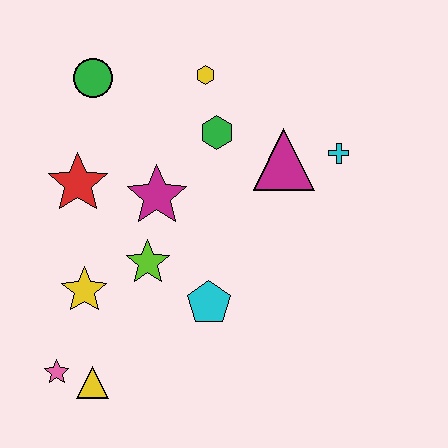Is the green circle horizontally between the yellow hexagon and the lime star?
No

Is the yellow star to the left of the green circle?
Yes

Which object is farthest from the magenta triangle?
The pink star is farthest from the magenta triangle.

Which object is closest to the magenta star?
The lime star is closest to the magenta star.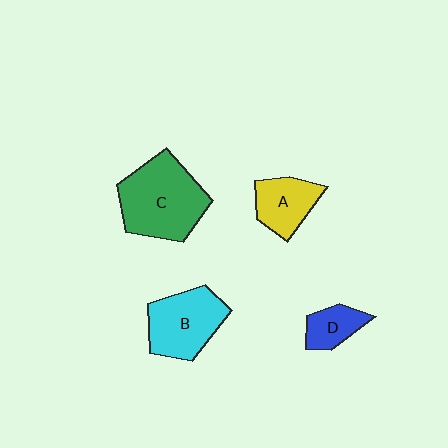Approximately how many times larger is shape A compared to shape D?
Approximately 1.5 times.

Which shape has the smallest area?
Shape D (blue).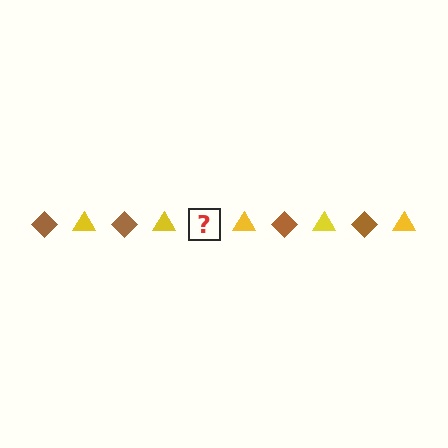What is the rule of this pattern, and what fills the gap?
The rule is that the pattern alternates between brown diamond and yellow triangle. The gap should be filled with a brown diamond.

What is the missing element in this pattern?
The missing element is a brown diamond.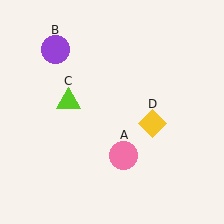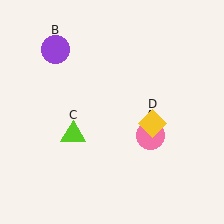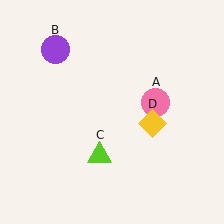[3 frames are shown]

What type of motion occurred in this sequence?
The pink circle (object A), lime triangle (object C) rotated counterclockwise around the center of the scene.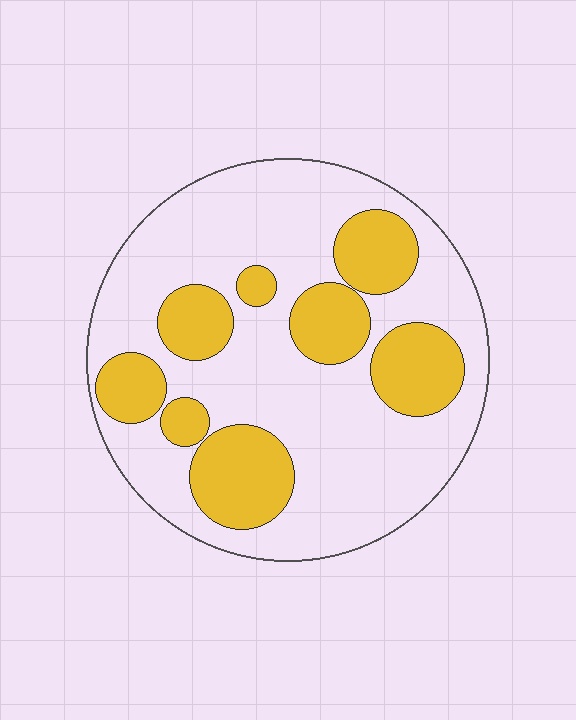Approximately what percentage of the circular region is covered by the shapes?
Approximately 30%.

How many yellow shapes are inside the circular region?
8.